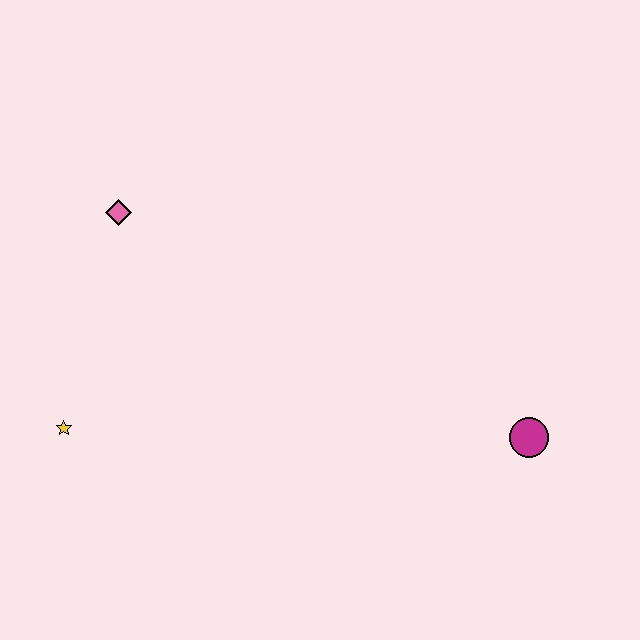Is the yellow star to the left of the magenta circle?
Yes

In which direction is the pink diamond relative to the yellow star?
The pink diamond is above the yellow star.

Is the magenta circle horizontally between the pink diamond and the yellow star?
No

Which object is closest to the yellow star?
The pink diamond is closest to the yellow star.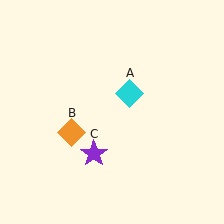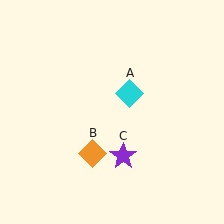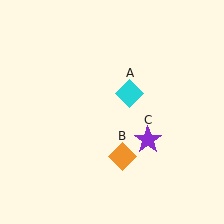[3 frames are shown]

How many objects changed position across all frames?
2 objects changed position: orange diamond (object B), purple star (object C).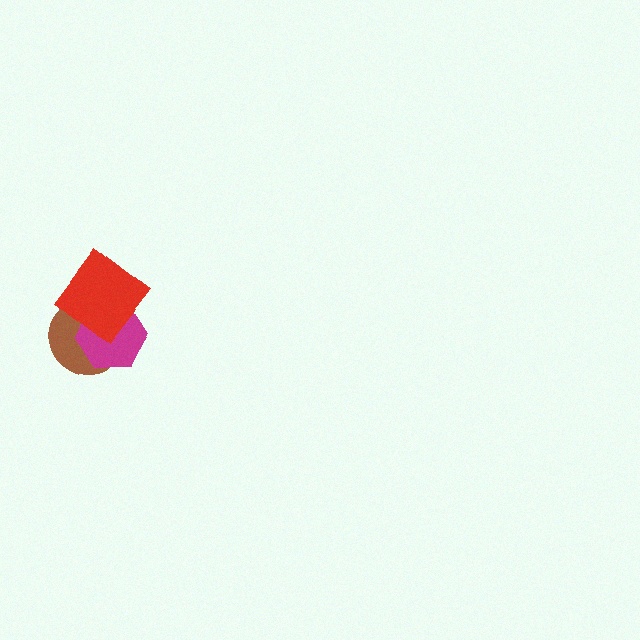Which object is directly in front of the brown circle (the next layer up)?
The magenta hexagon is directly in front of the brown circle.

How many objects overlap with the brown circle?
2 objects overlap with the brown circle.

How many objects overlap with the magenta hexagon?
2 objects overlap with the magenta hexagon.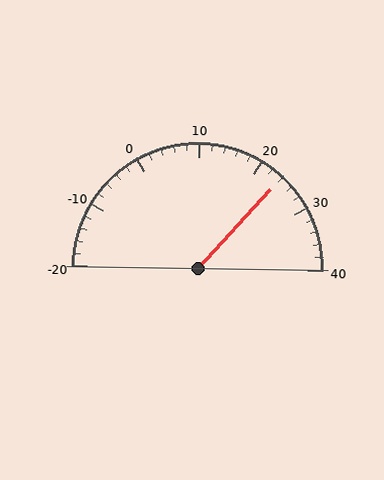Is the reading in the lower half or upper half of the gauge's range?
The reading is in the upper half of the range (-20 to 40).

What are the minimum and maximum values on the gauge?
The gauge ranges from -20 to 40.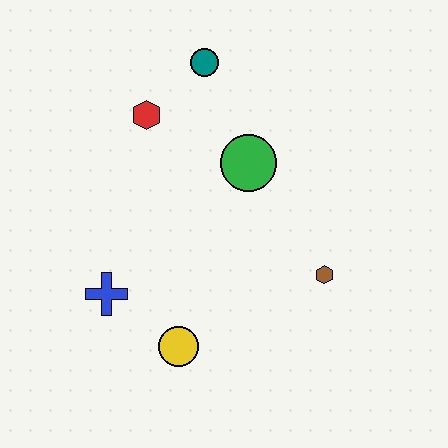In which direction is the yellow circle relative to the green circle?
The yellow circle is below the green circle.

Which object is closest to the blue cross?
The yellow circle is closest to the blue cross.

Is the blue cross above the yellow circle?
Yes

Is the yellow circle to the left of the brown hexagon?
Yes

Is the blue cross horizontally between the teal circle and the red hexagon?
No